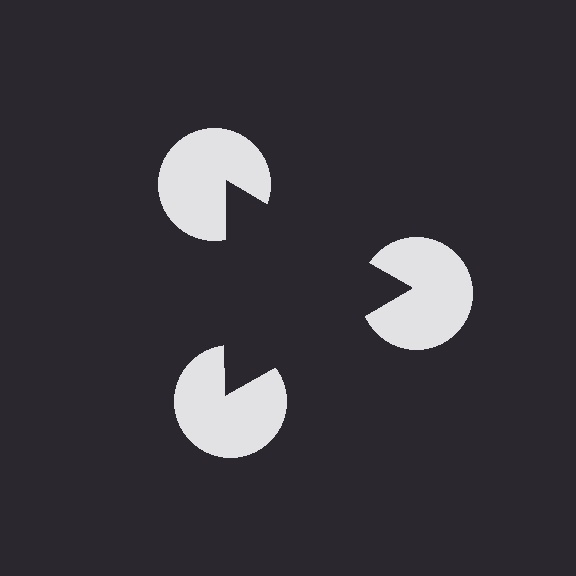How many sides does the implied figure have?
3 sides.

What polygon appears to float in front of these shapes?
An illusory triangle — its edges are inferred from the aligned wedge cuts in the pac-man discs, not physically drawn.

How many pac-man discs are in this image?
There are 3 — one at each vertex of the illusory triangle.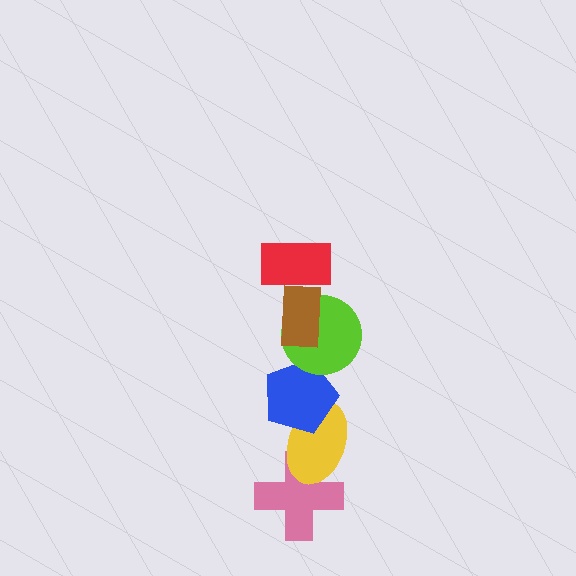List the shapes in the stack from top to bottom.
From top to bottom: the red rectangle, the brown rectangle, the lime circle, the blue pentagon, the yellow ellipse, the pink cross.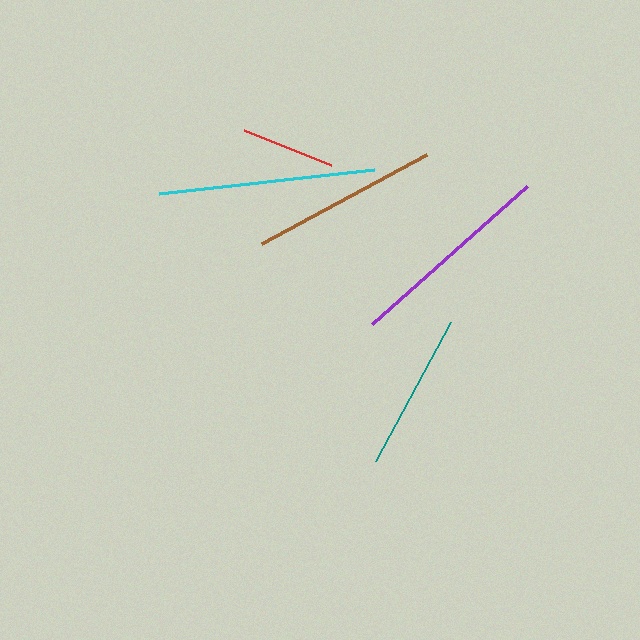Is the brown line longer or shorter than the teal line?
The brown line is longer than the teal line.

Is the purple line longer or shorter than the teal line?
The purple line is longer than the teal line.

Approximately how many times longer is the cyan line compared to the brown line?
The cyan line is approximately 1.2 times the length of the brown line.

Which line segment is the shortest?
The red line is the shortest at approximately 94 pixels.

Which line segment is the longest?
The cyan line is the longest at approximately 216 pixels.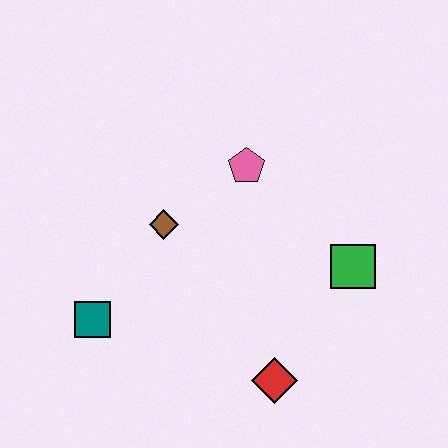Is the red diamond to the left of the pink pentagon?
No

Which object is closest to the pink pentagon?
The brown diamond is closest to the pink pentagon.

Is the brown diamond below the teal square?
No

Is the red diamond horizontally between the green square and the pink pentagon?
Yes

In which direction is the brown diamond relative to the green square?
The brown diamond is to the left of the green square.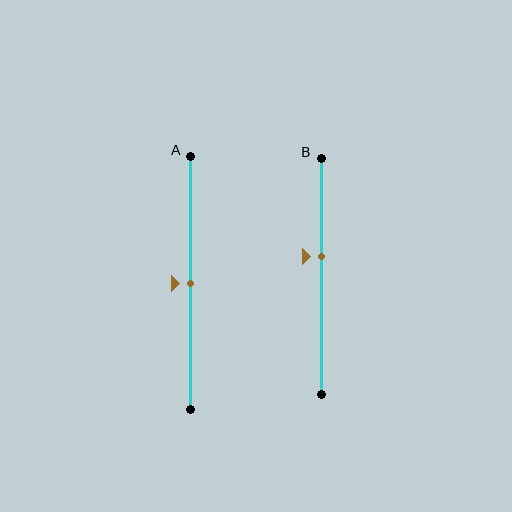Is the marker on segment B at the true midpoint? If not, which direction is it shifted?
No, the marker on segment B is shifted upward by about 8% of the segment length.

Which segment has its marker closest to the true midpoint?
Segment A has its marker closest to the true midpoint.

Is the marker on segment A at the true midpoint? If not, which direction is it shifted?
Yes, the marker on segment A is at the true midpoint.